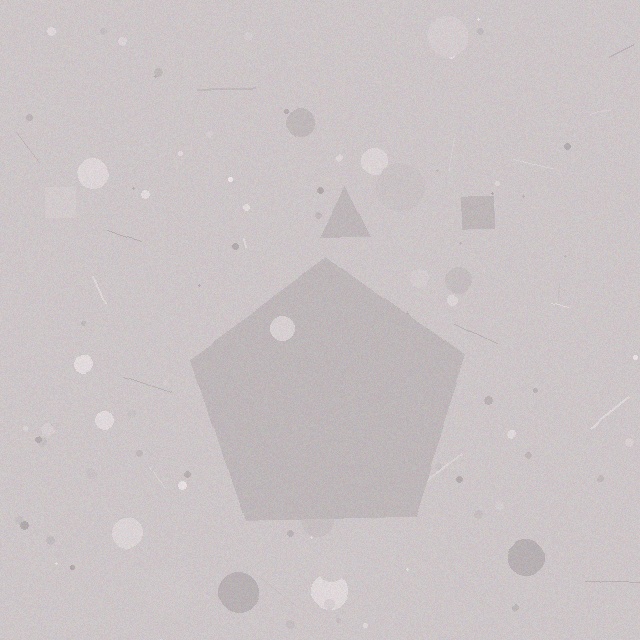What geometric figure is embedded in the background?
A pentagon is embedded in the background.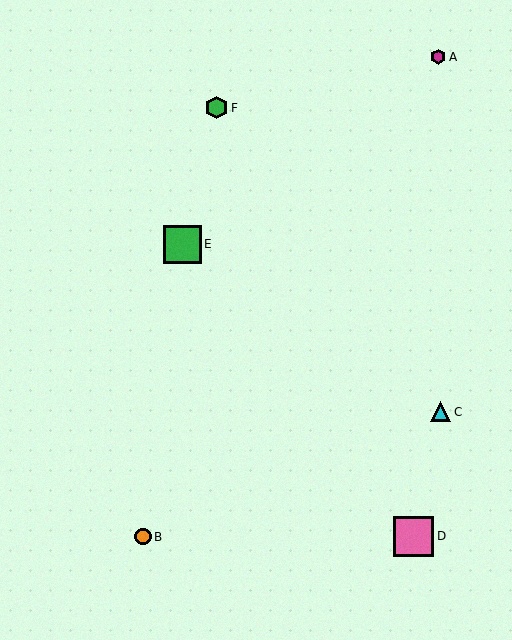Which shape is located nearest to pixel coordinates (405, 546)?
The pink square (labeled D) at (413, 537) is nearest to that location.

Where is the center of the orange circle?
The center of the orange circle is at (143, 537).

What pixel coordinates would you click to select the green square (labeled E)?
Click at (182, 244) to select the green square E.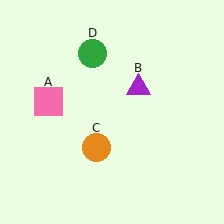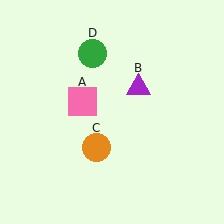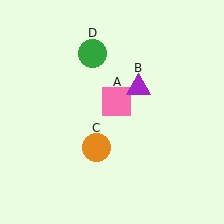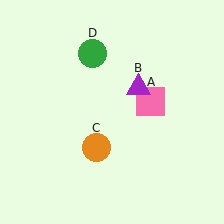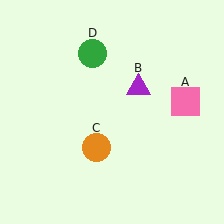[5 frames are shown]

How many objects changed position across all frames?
1 object changed position: pink square (object A).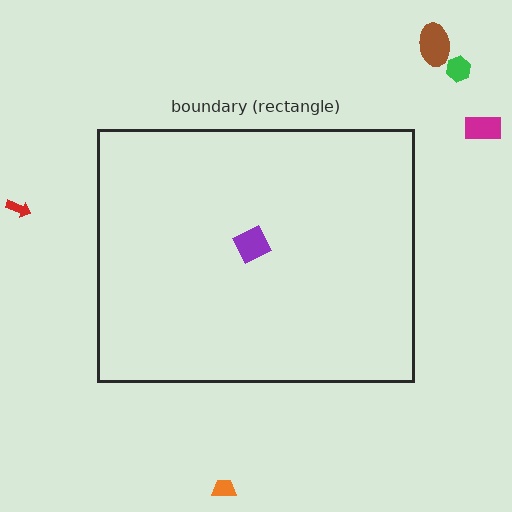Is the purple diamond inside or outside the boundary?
Inside.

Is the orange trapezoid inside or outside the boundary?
Outside.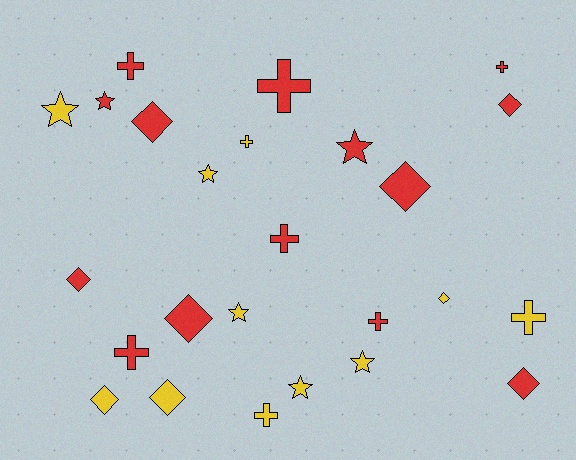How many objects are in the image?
There are 25 objects.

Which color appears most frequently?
Red, with 14 objects.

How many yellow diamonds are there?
There are 3 yellow diamonds.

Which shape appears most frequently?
Cross, with 9 objects.